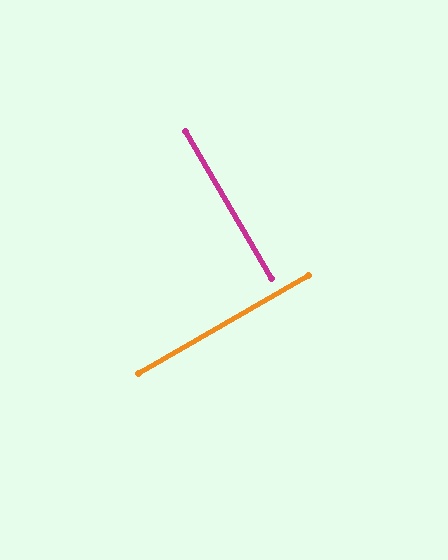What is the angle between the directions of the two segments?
Approximately 90 degrees.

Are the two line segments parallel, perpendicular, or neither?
Perpendicular — they meet at approximately 90°.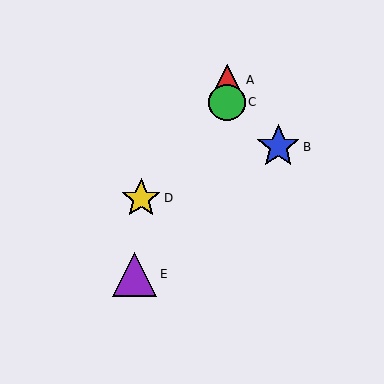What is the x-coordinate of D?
Object D is at x≈141.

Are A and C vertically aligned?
Yes, both are at x≈227.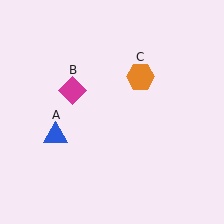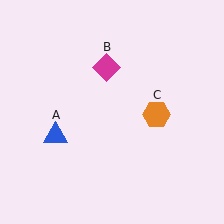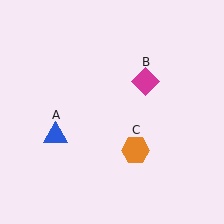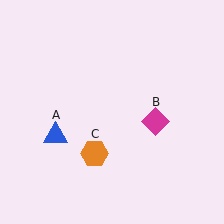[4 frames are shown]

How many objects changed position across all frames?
2 objects changed position: magenta diamond (object B), orange hexagon (object C).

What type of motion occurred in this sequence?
The magenta diamond (object B), orange hexagon (object C) rotated clockwise around the center of the scene.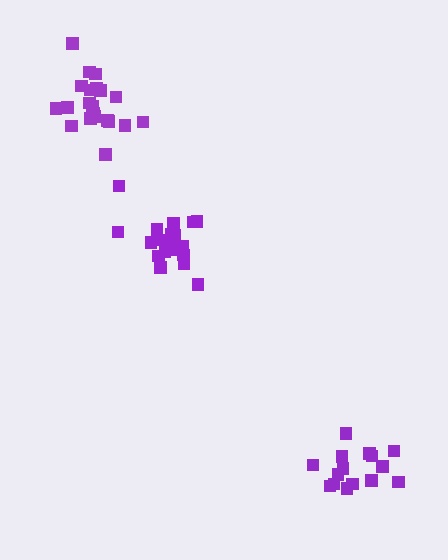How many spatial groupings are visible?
There are 3 spatial groupings.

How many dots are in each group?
Group 1: 21 dots, Group 2: 21 dots, Group 3: 15 dots (57 total).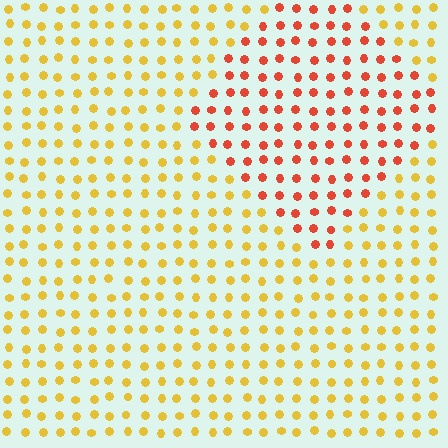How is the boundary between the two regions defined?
The boundary is defined purely by a slight shift in hue (about 42 degrees). Spacing, size, and orientation are identical on both sides.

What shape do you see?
I see a diamond.